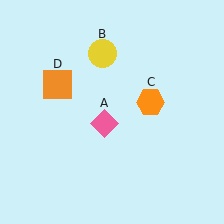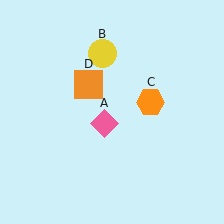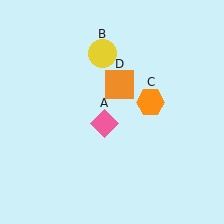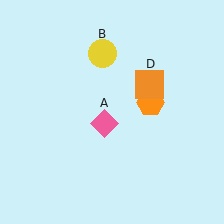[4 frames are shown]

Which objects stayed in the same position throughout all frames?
Pink diamond (object A) and yellow circle (object B) and orange hexagon (object C) remained stationary.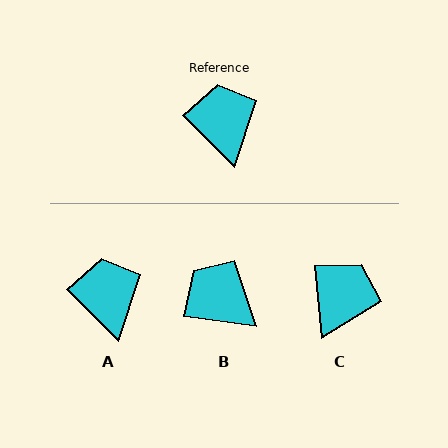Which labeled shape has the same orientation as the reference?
A.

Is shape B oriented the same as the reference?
No, it is off by about 37 degrees.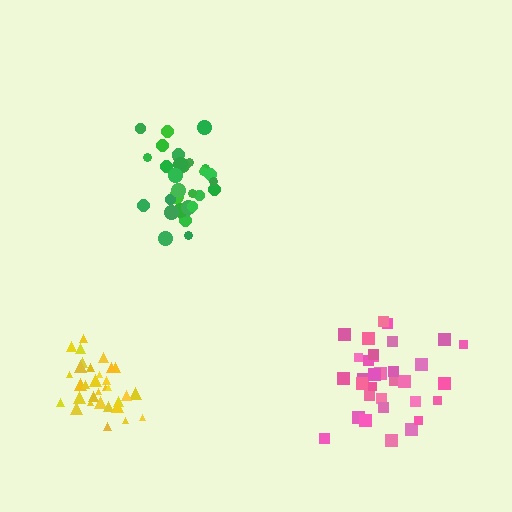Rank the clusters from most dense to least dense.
green, yellow, pink.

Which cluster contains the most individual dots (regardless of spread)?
Pink (34).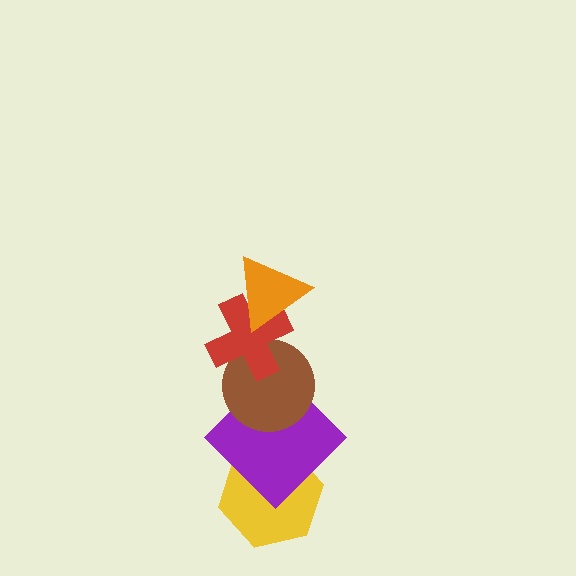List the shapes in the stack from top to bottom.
From top to bottom: the orange triangle, the red cross, the brown circle, the purple diamond, the yellow hexagon.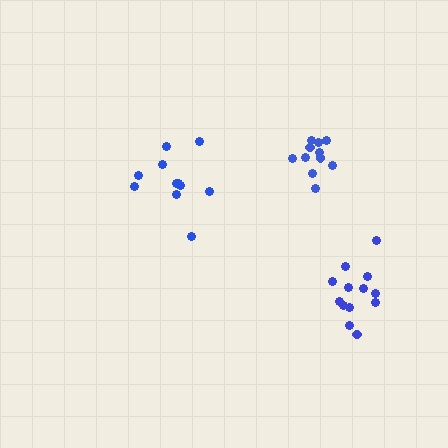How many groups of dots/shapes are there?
There are 3 groups.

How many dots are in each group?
Group 1: 11 dots, Group 2: 11 dots, Group 3: 13 dots (35 total).